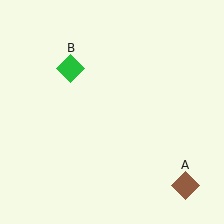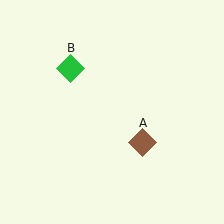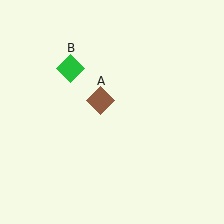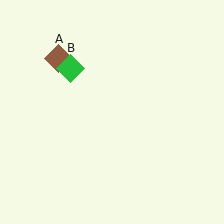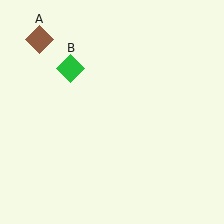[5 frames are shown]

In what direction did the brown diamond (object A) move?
The brown diamond (object A) moved up and to the left.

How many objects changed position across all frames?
1 object changed position: brown diamond (object A).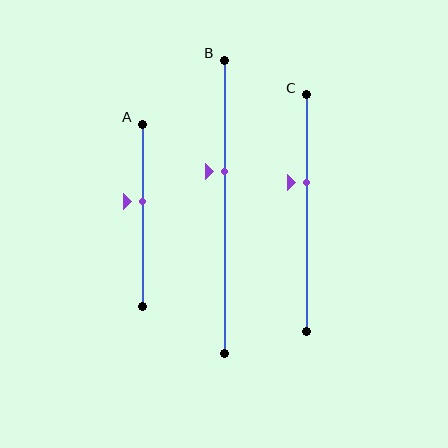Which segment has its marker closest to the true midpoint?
Segment A has its marker closest to the true midpoint.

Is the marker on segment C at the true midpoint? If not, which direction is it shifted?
No, the marker on segment C is shifted upward by about 13% of the segment length.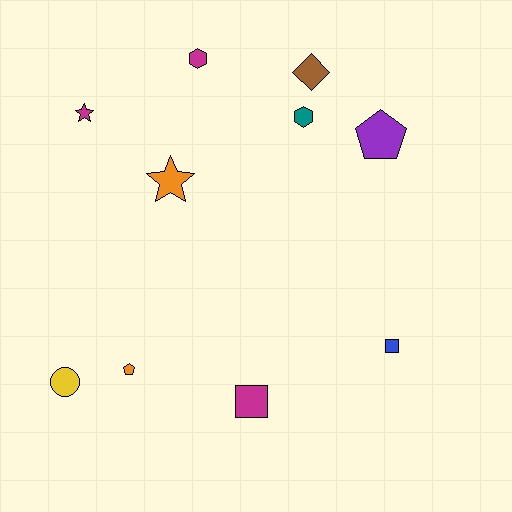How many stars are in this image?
There are 2 stars.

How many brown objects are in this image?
There is 1 brown object.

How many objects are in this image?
There are 10 objects.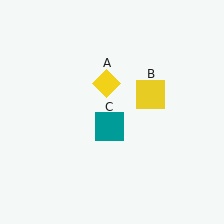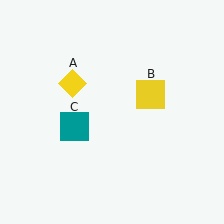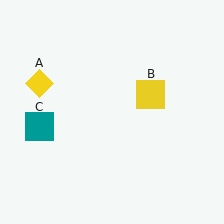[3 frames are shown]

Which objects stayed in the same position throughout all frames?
Yellow square (object B) remained stationary.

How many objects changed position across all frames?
2 objects changed position: yellow diamond (object A), teal square (object C).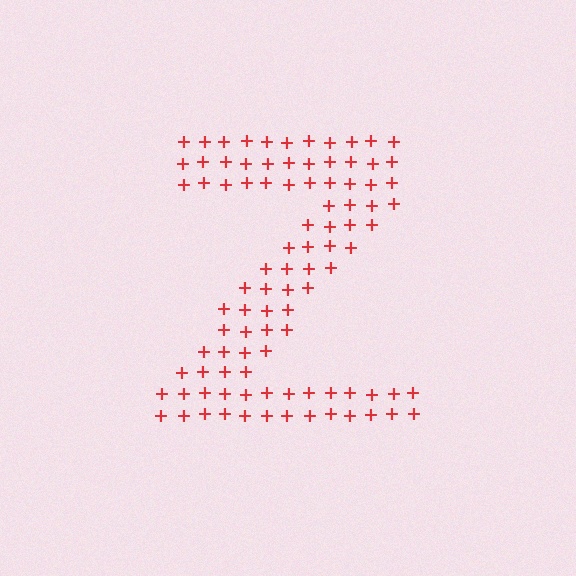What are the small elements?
The small elements are plus signs.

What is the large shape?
The large shape is the letter Z.